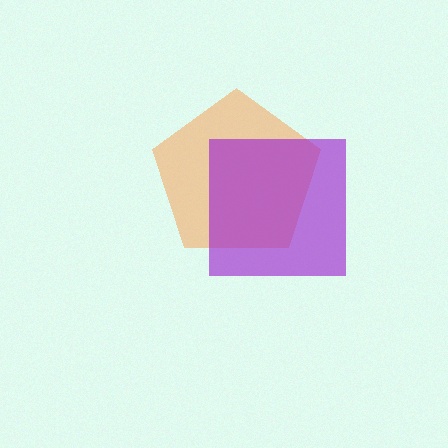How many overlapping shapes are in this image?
There are 2 overlapping shapes in the image.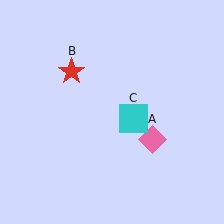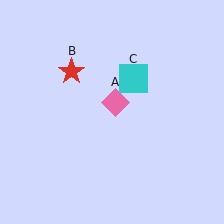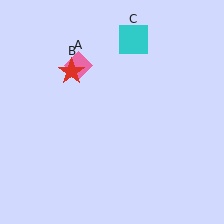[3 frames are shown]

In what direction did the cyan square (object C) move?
The cyan square (object C) moved up.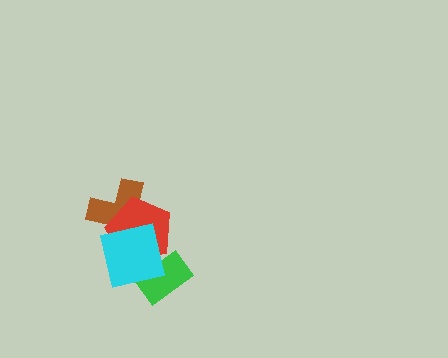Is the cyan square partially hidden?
No, no other shape covers it.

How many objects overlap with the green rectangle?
2 objects overlap with the green rectangle.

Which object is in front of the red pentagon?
The cyan square is in front of the red pentagon.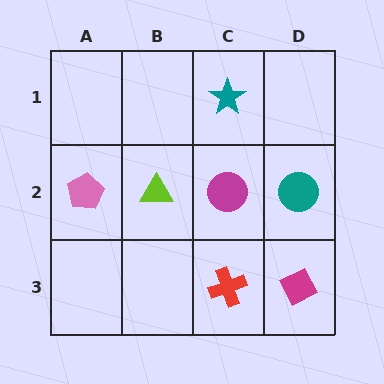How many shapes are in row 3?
2 shapes.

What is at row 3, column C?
A red cross.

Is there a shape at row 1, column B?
No, that cell is empty.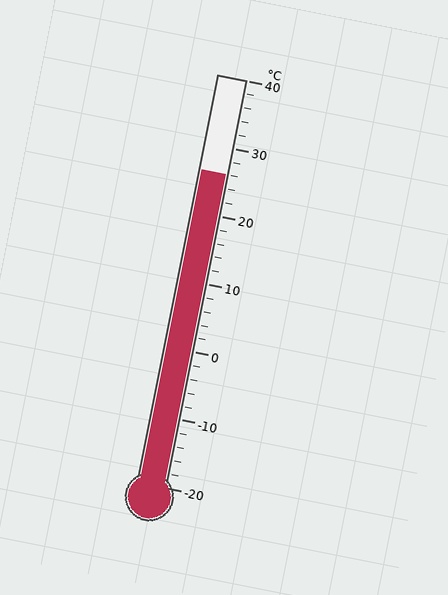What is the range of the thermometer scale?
The thermometer scale ranges from -20°C to 40°C.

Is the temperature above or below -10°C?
The temperature is above -10°C.